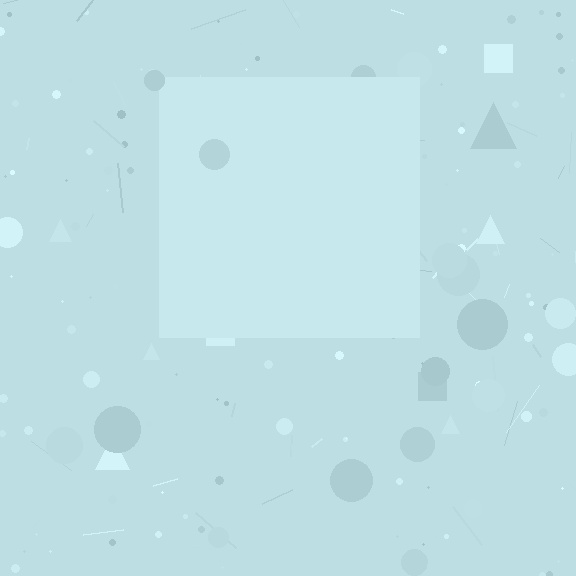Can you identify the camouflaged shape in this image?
The camouflaged shape is a square.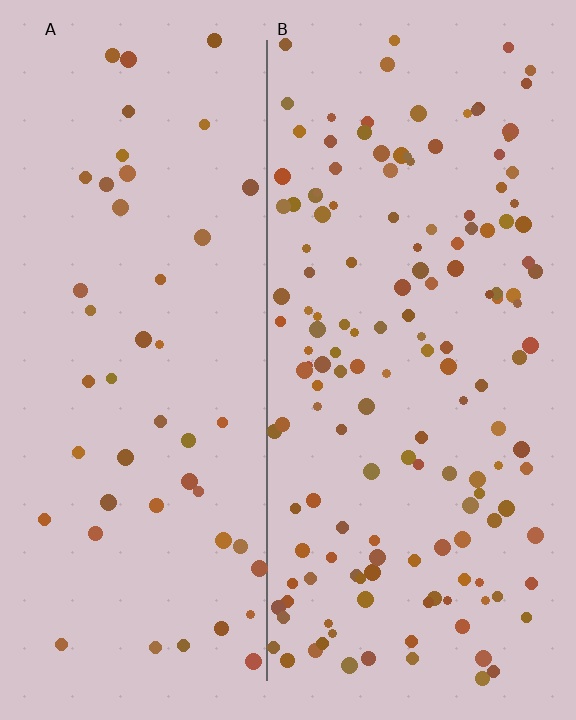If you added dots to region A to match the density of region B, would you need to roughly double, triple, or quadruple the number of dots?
Approximately triple.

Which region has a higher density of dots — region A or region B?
B (the right).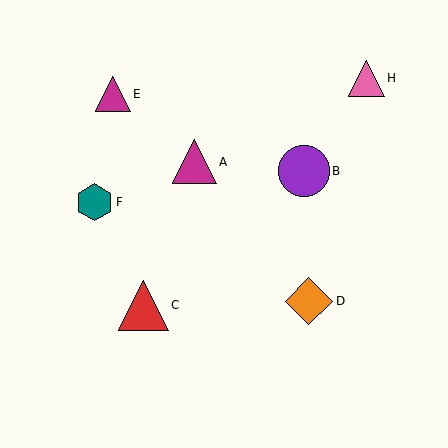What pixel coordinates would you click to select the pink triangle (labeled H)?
Click at (366, 78) to select the pink triangle H.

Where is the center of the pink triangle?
The center of the pink triangle is at (366, 78).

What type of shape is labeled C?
Shape C is a red triangle.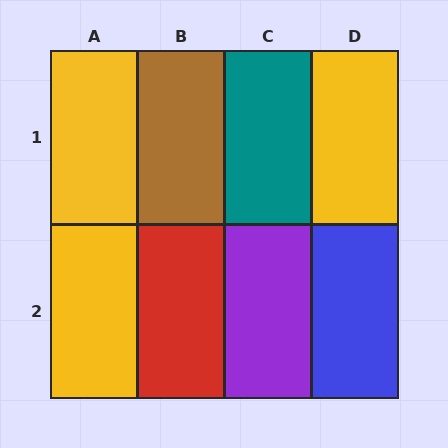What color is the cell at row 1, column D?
Yellow.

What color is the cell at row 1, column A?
Yellow.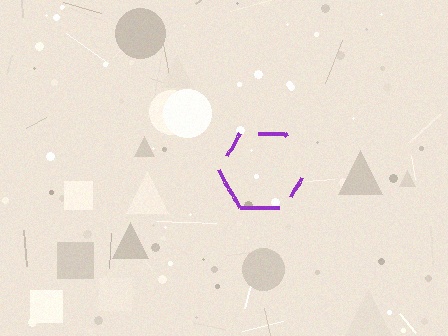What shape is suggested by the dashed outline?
The dashed outline suggests a hexagon.